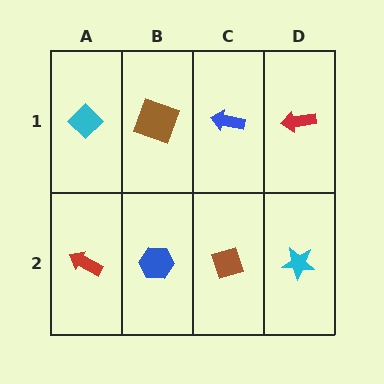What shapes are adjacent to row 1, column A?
A red arrow (row 2, column A), a brown square (row 1, column B).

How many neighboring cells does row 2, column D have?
2.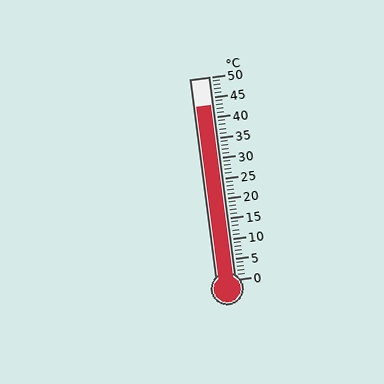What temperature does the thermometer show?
The thermometer shows approximately 43°C.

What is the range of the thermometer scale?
The thermometer scale ranges from 0°C to 50°C.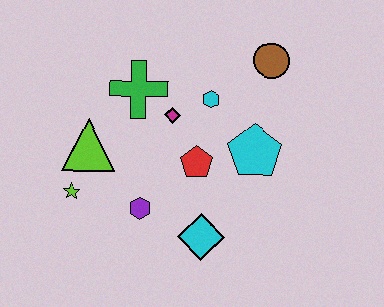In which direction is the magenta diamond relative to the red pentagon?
The magenta diamond is above the red pentagon.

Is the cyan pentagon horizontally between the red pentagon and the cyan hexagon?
No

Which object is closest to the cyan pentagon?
The red pentagon is closest to the cyan pentagon.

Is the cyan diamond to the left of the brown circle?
Yes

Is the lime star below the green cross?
Yes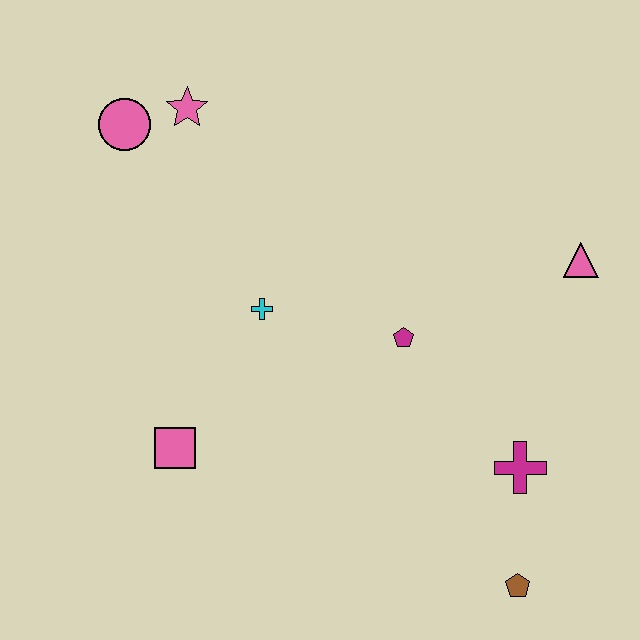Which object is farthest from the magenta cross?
The pink circle is farthest from the magenta cross.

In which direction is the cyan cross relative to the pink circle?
The cyan cross is below the pink circle.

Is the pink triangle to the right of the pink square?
Yes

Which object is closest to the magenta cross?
The brown pentagon is closest to the magenta cross.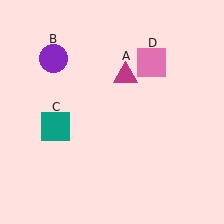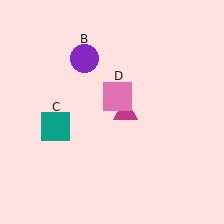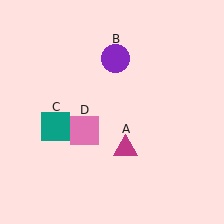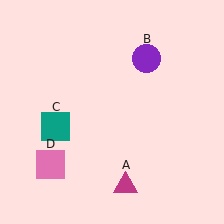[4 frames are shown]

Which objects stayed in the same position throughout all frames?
Teal square (object C) remained stationary.